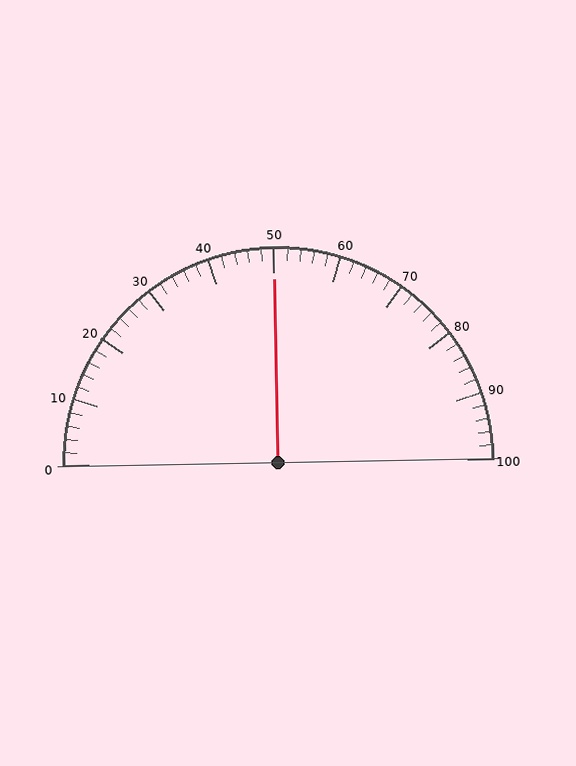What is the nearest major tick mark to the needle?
The nearest major tick mark is 50.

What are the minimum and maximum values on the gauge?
The gauge ranges from 0 to 100.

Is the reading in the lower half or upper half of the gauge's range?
The reading is in the upper half of the range (0 to 100).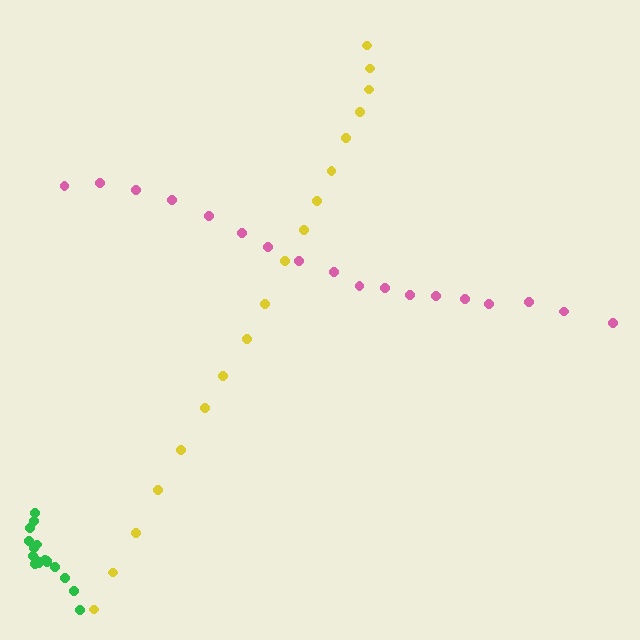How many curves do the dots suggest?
There are 3 distinct paths.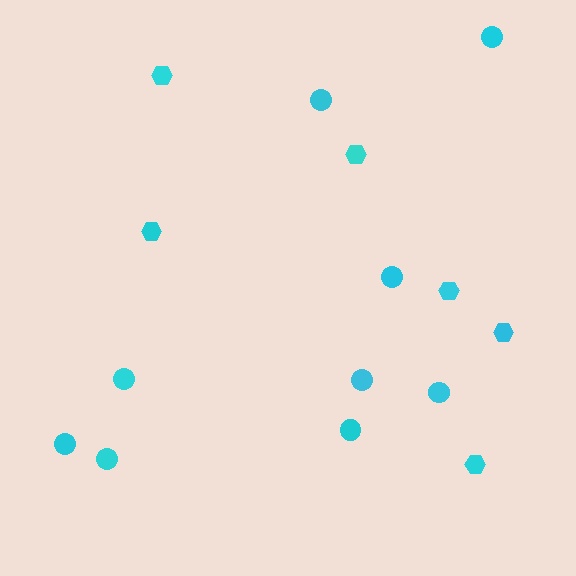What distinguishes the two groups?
There are 2 groups: one group of circles (9) and one group of hexagons (6).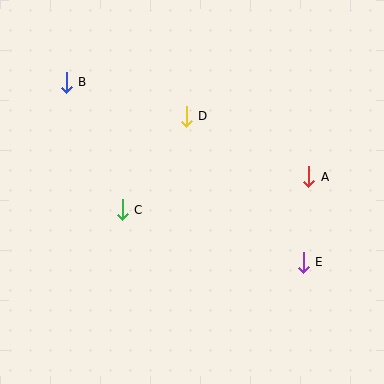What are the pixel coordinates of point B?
Point B is at (66, 82).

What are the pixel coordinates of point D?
Point D is at (186, 116).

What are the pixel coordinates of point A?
Point A is at (309, 177).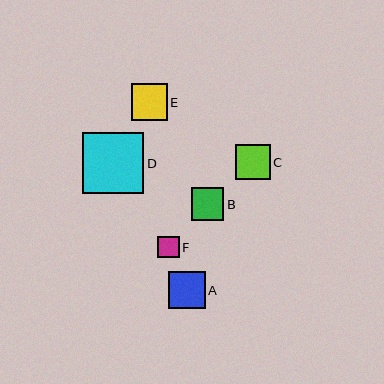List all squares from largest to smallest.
From largest to smallest: D, A, E, C, B, F.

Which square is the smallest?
Square F is the smallest with a size of approximately 21 pixels.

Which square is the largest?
Square D is the largest with a size of approximately 61 pixels.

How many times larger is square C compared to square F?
Square C is approximately 1.6 times the size of square F.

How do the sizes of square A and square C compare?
Square A and square C are approximately the same size.